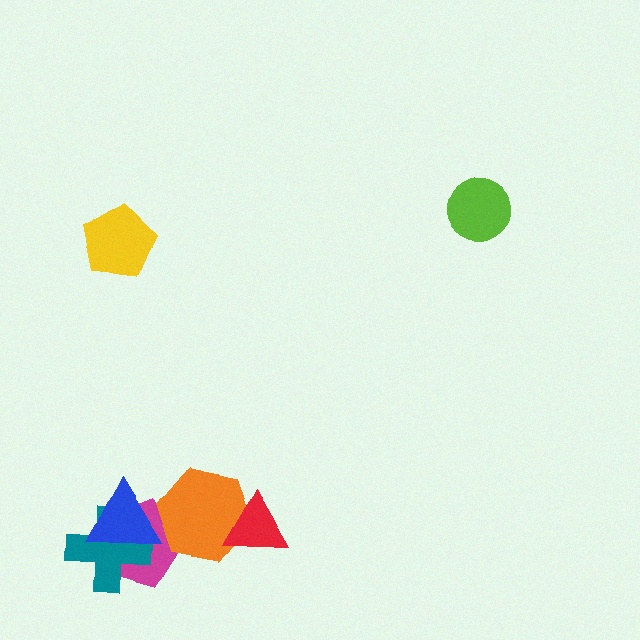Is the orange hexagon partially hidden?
Yes, it is partially covered by another shape.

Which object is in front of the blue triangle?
The orange hexagon is in front of the blue triangle.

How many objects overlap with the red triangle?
1 object overlaps with the red triangle.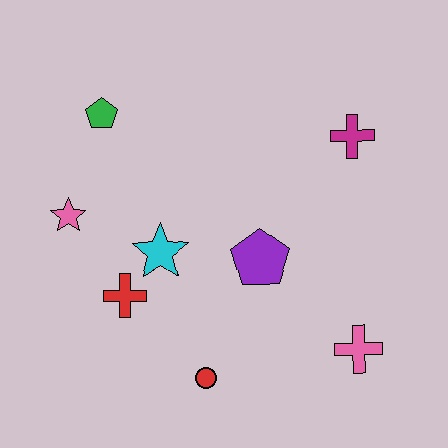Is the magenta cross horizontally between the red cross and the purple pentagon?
No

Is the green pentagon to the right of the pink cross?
No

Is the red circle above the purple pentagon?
No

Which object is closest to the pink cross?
The purple pentagon is closest to the pink cross.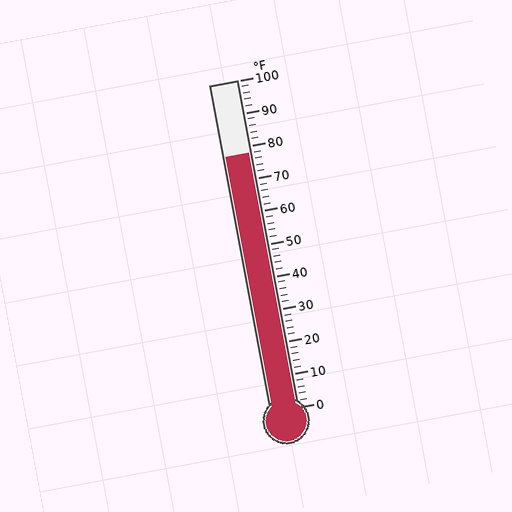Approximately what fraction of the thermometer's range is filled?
The thermometer is filled to approximately 80% of its range.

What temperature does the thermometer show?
The thermometer shows approximately 78°F.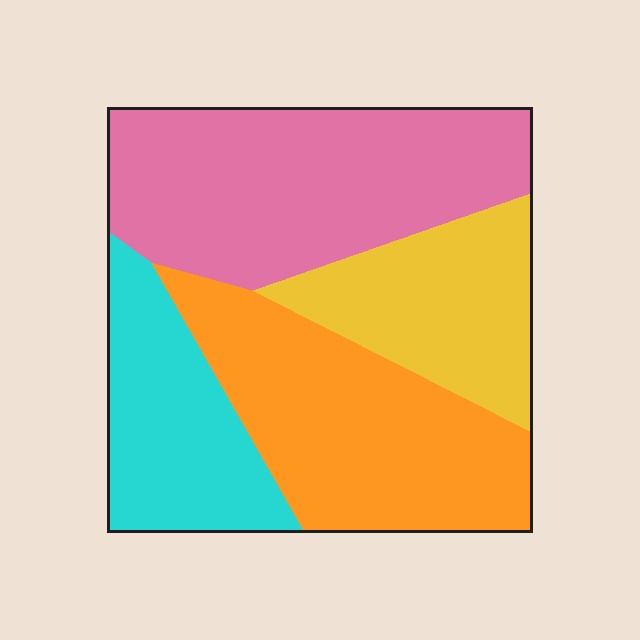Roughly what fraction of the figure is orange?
Orange takes up between a sixth and a third of the figure.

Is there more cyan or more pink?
Pink.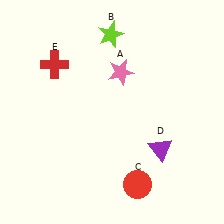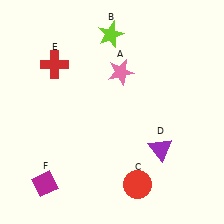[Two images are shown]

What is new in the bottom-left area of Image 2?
A magenta diamond (F) was added in the bottom-left area of Image 2.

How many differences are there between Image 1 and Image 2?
There is 1 difference between the two images.